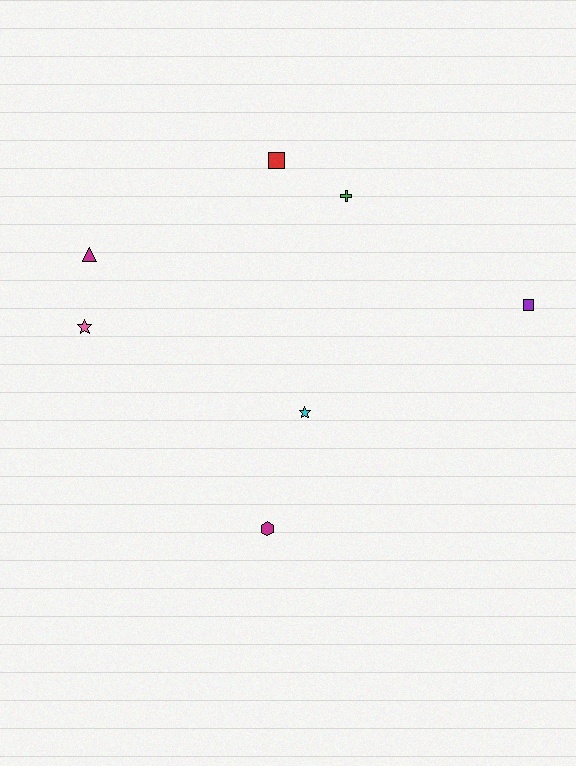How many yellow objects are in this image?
There are no yellow objects.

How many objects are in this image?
There are 7 objects.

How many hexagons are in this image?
There is 1 hexagon.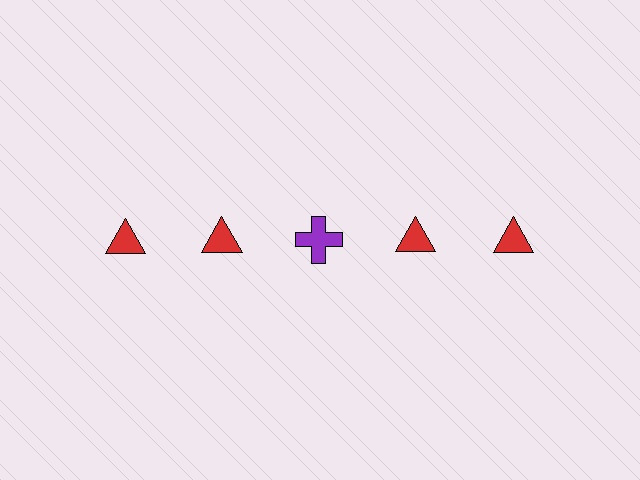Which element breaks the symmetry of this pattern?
The purple cross in the top row, center column breaks the symmetry. All other shapes are red triangles.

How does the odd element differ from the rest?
It differs in both color (purple instead of red) and shape (cross instead of triangle).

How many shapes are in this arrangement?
There are 5 shapes arranged in a grid pattern.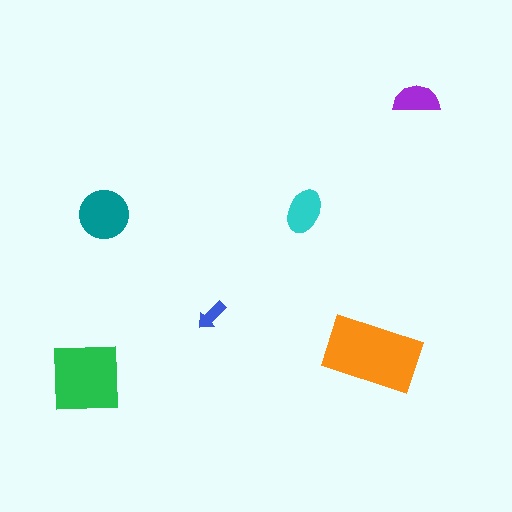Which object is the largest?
The orange rectangle.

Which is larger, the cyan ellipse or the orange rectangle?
The orange rectangle.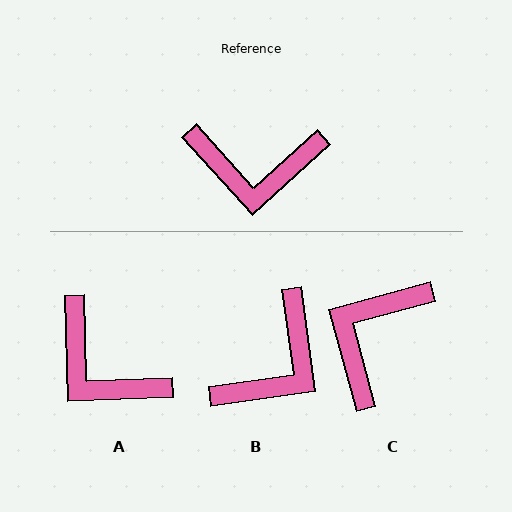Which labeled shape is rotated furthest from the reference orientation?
C, about 117 degrees away.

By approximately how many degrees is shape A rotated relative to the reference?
Approximately 41 degrees clockwise.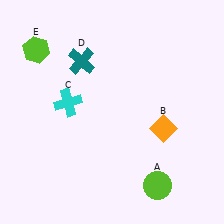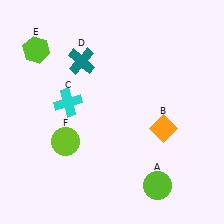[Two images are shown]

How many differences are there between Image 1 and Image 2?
There is 1 difference between the two images.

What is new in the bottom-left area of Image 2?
A lime circle (F) was added in the bottom-left area of Image 2.